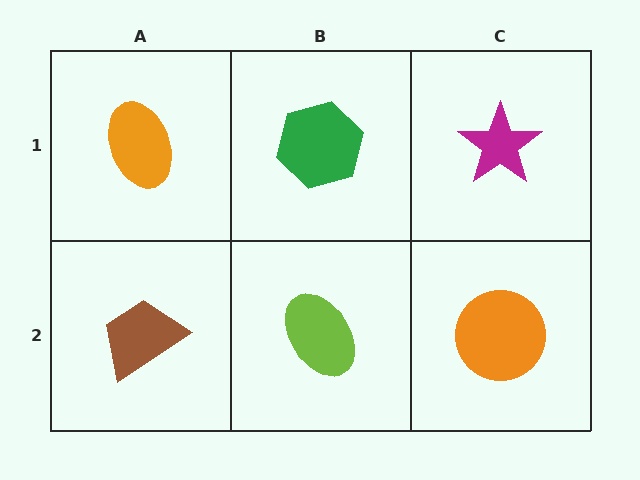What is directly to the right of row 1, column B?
A magenta star.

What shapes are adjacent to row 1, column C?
An orange circle (row 2, column C), a green hexagon (row 1, column B).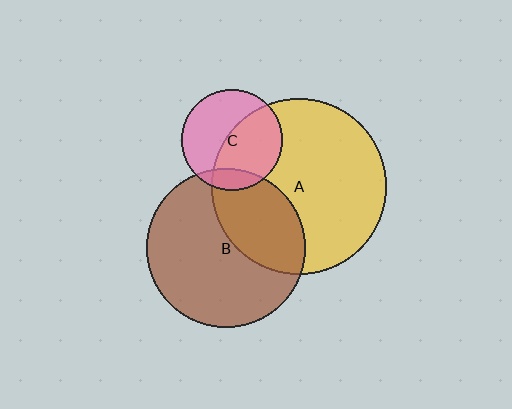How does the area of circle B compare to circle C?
Approximately 2.5 times.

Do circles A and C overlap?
Yes.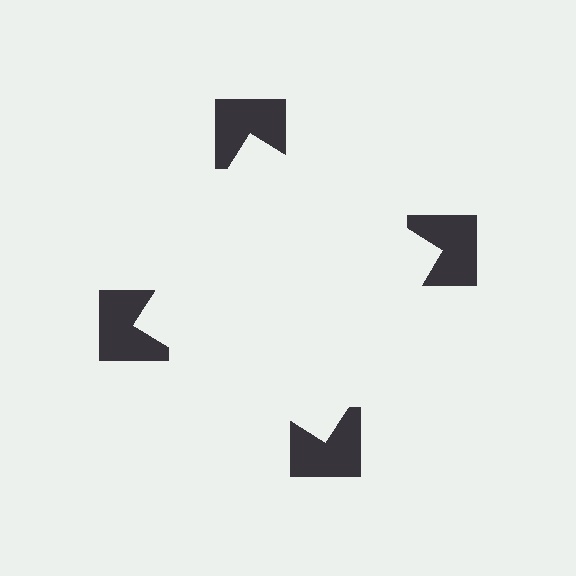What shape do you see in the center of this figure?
An illusory square — its edges are inferred from the aligned wedge cuts in the notched squares, not physically drawn.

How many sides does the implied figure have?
4 sides.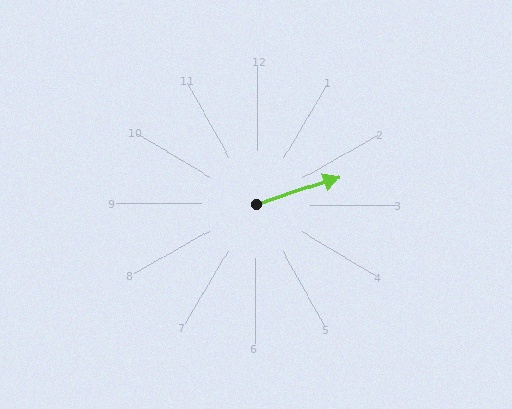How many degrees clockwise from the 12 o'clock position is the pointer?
Approximately 71 degrees.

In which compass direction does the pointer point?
East.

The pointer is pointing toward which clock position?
Roughly 2 o'clock.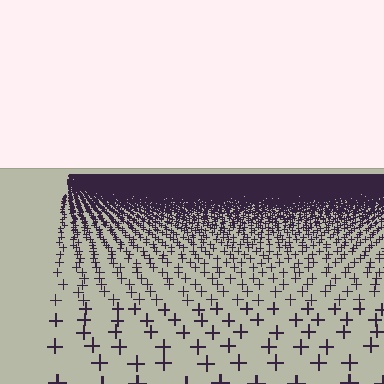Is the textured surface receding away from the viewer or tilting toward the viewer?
The surface is receding away from the viewer. Texture elements get smaller and denser toward the top.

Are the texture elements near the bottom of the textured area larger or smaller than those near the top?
Larger. Near the bottom, elements are closer to the viewer and appear at a bigger on-screen size.